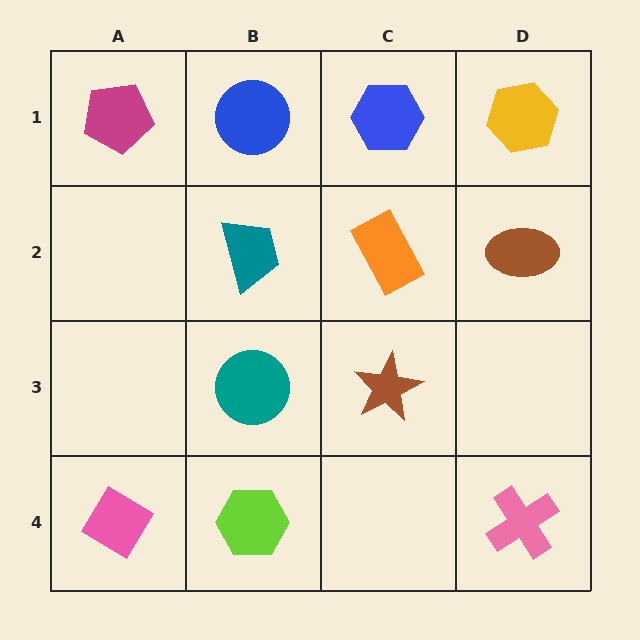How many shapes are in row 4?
3 shapes.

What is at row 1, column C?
A blue hexagon.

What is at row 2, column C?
An orange rectangle.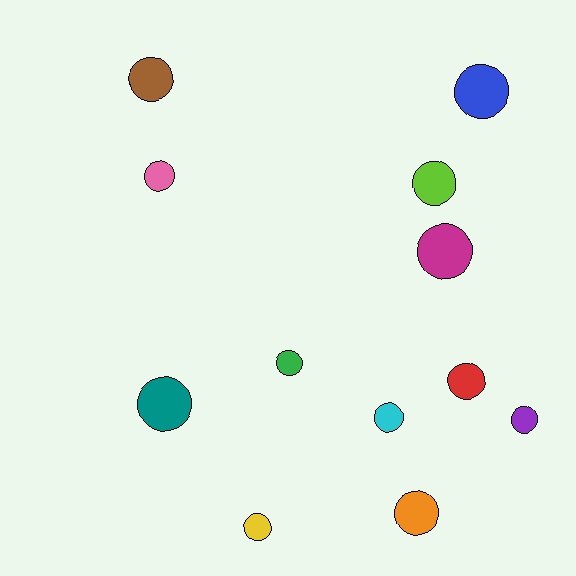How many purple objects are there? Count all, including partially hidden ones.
There is 1 purple object.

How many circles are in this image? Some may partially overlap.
There are 12 circles.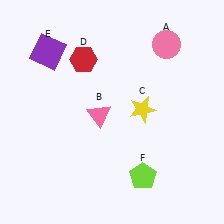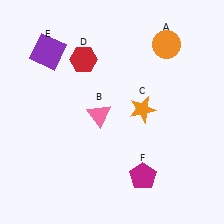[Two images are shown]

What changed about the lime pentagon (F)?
In Image 1, F is lime. In Image 2, it changed to magenta.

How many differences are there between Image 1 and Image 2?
There are 3 differences between the two images.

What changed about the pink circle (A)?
In Image 1, A is pink. In Image 2, it changed to orange.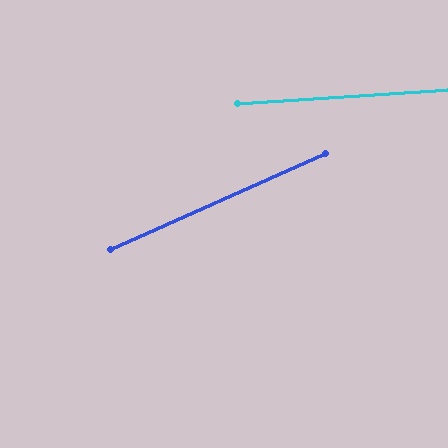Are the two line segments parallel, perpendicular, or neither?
Neither parallel nor perpendicular — they differ by about 20°.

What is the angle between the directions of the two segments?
Approximately 20 degrees.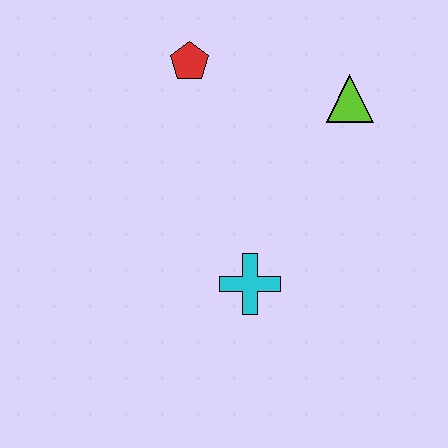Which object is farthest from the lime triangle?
The cyan cross is farthest from the lime triangle.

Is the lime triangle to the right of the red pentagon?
Yes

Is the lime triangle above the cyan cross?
Yes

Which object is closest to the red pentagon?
The lime triangle is closest to the red pentagon.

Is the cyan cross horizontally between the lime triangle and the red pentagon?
Yes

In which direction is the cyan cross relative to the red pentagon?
The cyan cross is below the red pentagon.